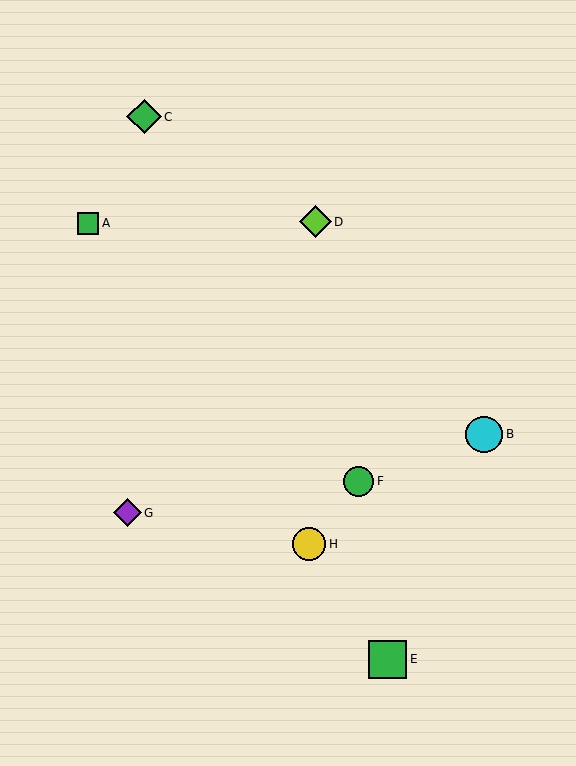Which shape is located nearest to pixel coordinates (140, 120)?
The green diamond (labeled C) at (144, 117) is nearest to that location.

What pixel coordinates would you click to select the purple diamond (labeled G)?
Click at (127, 513) to select the purple diamond G.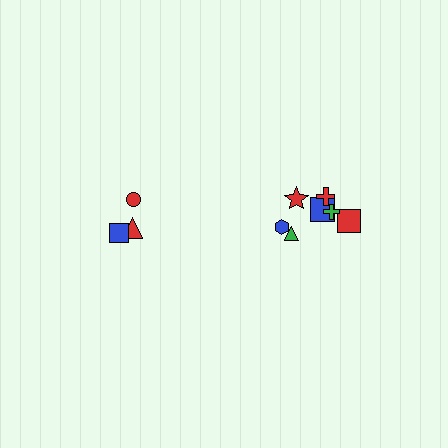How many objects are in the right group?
There are 7 objects.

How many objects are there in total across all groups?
There are 10 objects.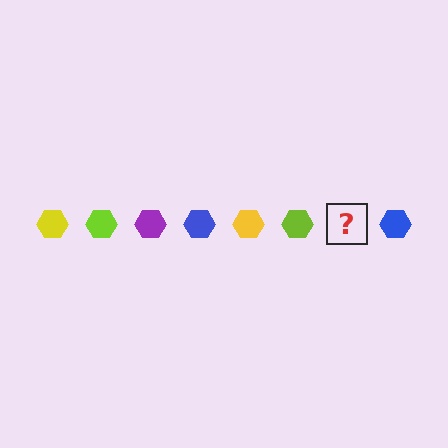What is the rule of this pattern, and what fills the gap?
The rule is that the pattern cycles through yellow, lime, purple, blue hexagons. The gap should be filled with a purple hexagon.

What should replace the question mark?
The question mark should be replaced with a purple hexagon.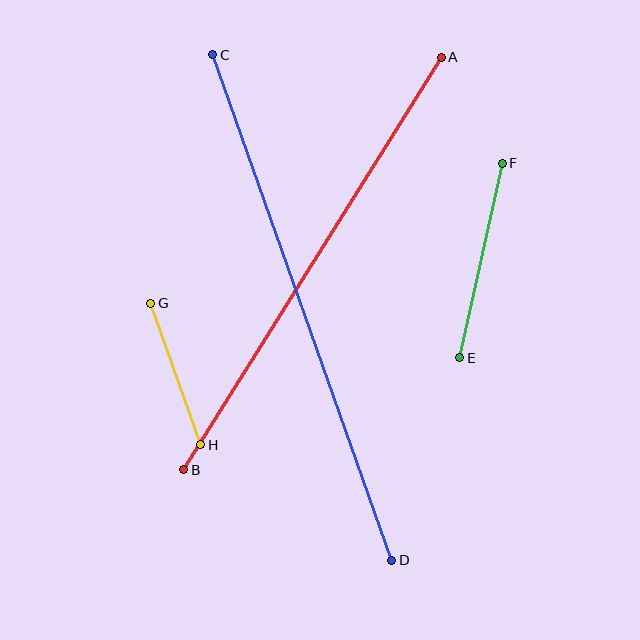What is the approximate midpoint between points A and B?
The midpoint is at approximately (312, 263) pixels.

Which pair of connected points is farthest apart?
Points C and D are farthest apart.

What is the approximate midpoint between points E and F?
The midpoint is at approximately (481, 260) pixels.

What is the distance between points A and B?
The distance is approximately 486 pixels.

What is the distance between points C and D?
The distance is approximately 536 pixels.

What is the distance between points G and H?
The distance is approximately 150 pixels.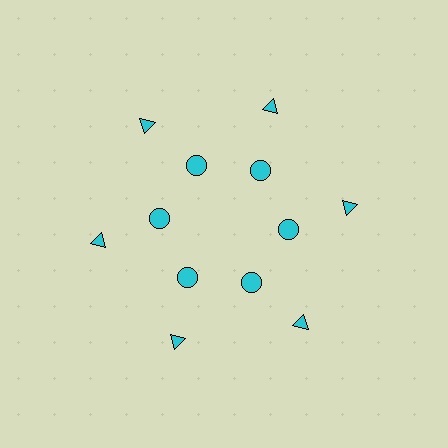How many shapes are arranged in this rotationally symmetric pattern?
There are 12 shapes, arranged in 6 groups of 2.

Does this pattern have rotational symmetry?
Yes, this pattern has 6-fold rotational symmetry. It looks the same after rotating 60 degrees around the center.